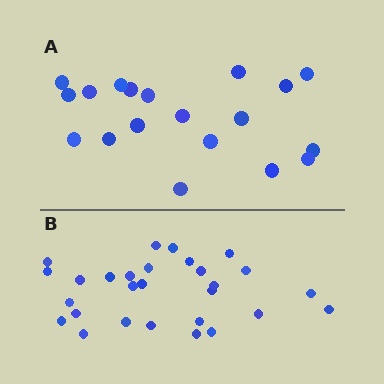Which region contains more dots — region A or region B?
Region B (the bottom region) has more dots.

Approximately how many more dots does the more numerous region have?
Region B has roughly 8 or so more dots than region A.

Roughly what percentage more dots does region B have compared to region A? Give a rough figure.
About 45% more.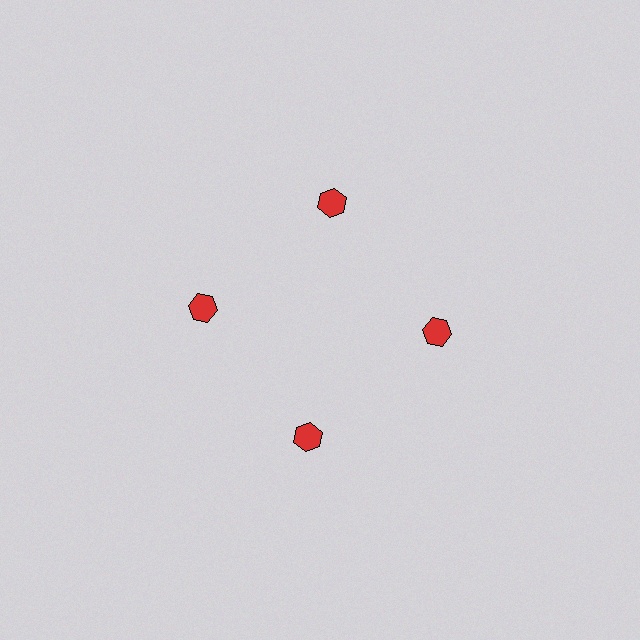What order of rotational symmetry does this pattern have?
This pattern has 4-fold rotational symmetry.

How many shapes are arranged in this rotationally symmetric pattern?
There are 4 shapes, arranged in 4 groups of 1.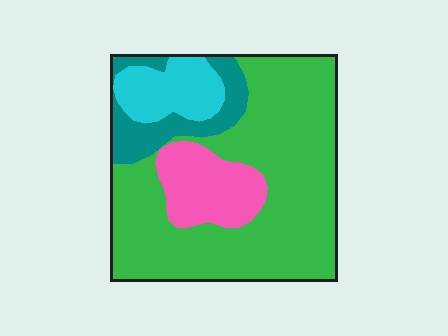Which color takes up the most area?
Green, at roughly 65%.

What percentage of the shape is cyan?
Cyan takes up about one tenth (1/10) of the shape.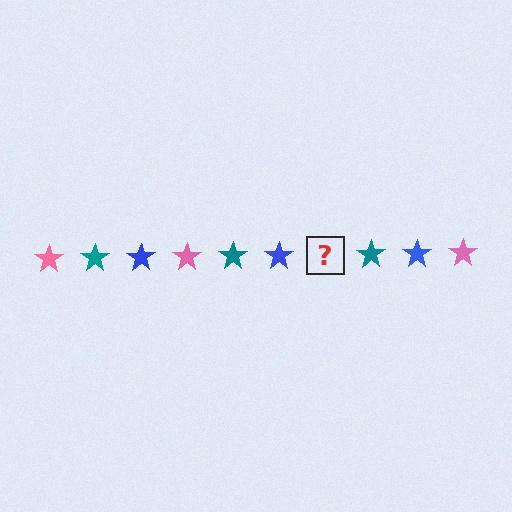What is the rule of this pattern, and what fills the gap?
The rule is that the pattern cycles through pink, teal, blue stars. The gap should be filled with a pink star.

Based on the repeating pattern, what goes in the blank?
The blank should be a pink star.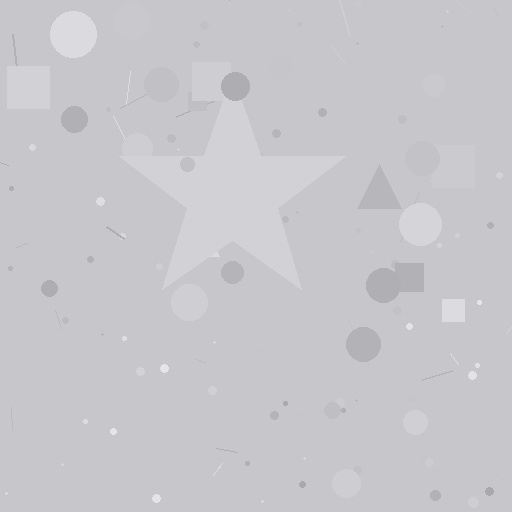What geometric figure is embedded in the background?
A star is embedded in the background.